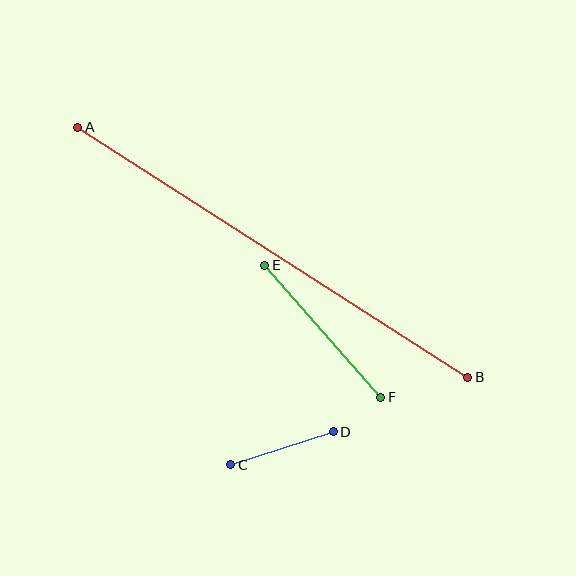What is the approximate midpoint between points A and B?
The midpoint is at approximately (273, 252) pixels.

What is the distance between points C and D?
The distance is approximately 108 pixels.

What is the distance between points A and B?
The distance is approximately 463 pixels.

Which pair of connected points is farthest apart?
Points A and B are farthest apart.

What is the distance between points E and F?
The distance is approximately 176 pixels.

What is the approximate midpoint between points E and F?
The midpoint is at approximately (323, 331) pixels.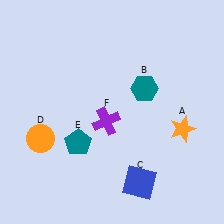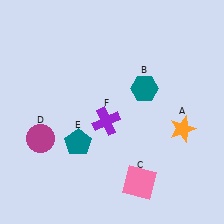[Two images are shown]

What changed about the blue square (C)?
In Image 1, C is blue. In Image 2, it changed to pink.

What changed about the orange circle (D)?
In Image 1, D is orange. In Image 2, it changed to magenta.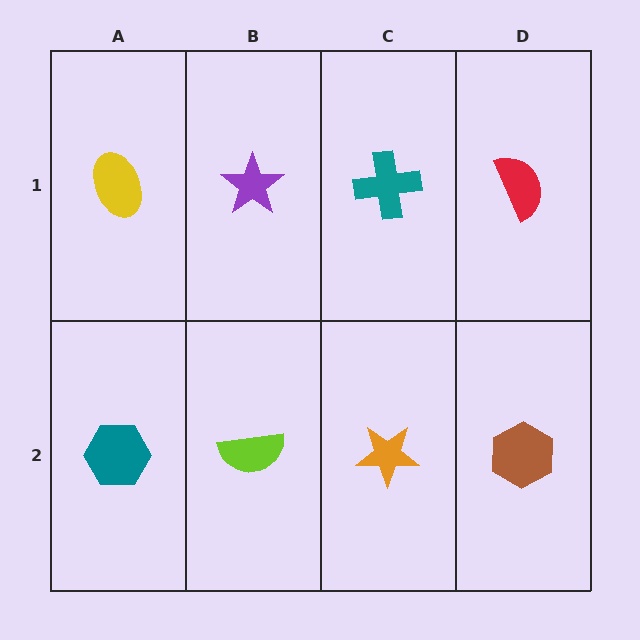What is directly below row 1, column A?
A teal hexagon.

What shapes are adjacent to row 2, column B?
A purple star (row 1, column B), a teal hexagon (row 2, column A), an orange star (row 2, column C).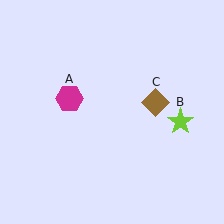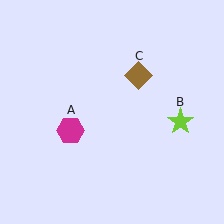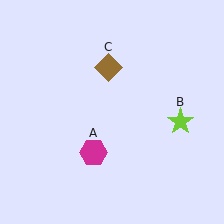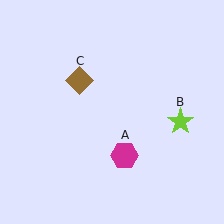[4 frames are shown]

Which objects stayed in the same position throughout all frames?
Lime star (object B) remained stationary.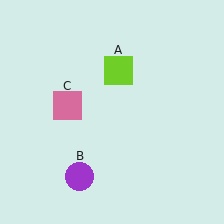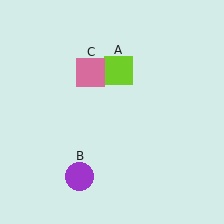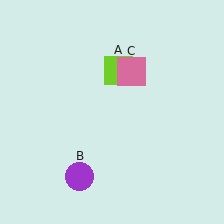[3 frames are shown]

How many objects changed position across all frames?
1 object changed position: pink square (object C).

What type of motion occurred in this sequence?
The pink square (object C) rotated clockwise around the center of the scene.